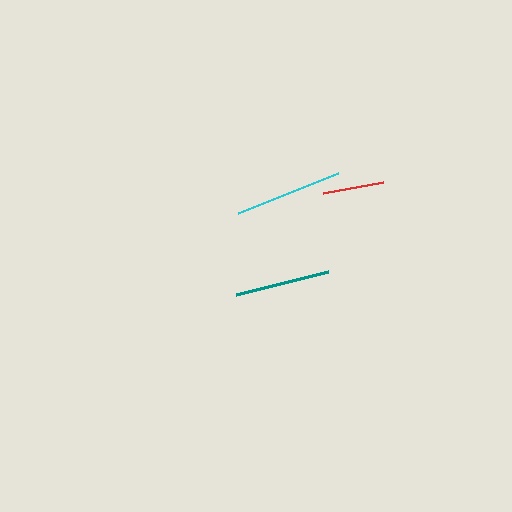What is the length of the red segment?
The red segment is approximately 61 pixels long.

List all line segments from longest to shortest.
From longest to shortest: cyan, teal, red.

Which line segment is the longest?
The cyan line is the longest at approximately 108 pixels.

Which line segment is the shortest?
The red line is the shortest at approximately 61 pixels.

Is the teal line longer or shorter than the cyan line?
The cyan line is longer than the teal line.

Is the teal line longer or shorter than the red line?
The teal line is longer than the red line.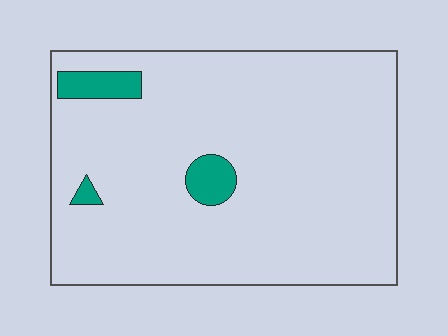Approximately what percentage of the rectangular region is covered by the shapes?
Approximately 5%.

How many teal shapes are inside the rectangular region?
3.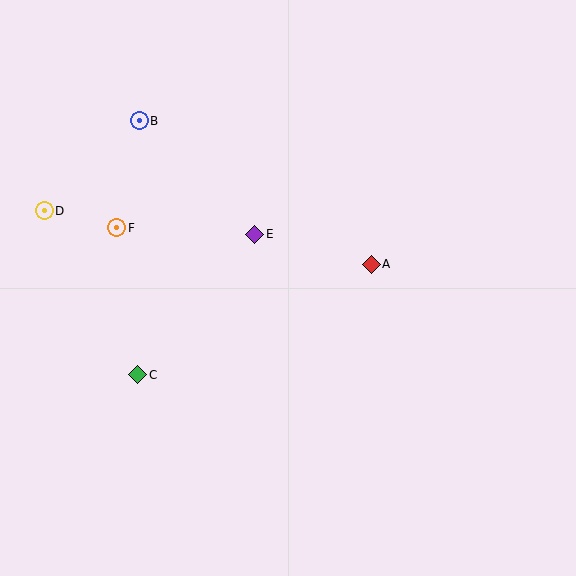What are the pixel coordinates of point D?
Point D is at (44, 211).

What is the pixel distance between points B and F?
The distance between B and F is 109 pixels.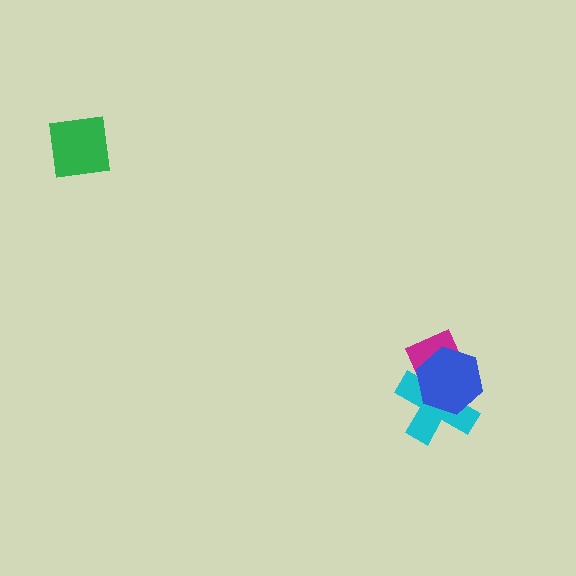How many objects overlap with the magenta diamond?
2 objects overlap with the magenta diamond.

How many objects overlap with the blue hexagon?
2 objects overlap with the blue hexagon.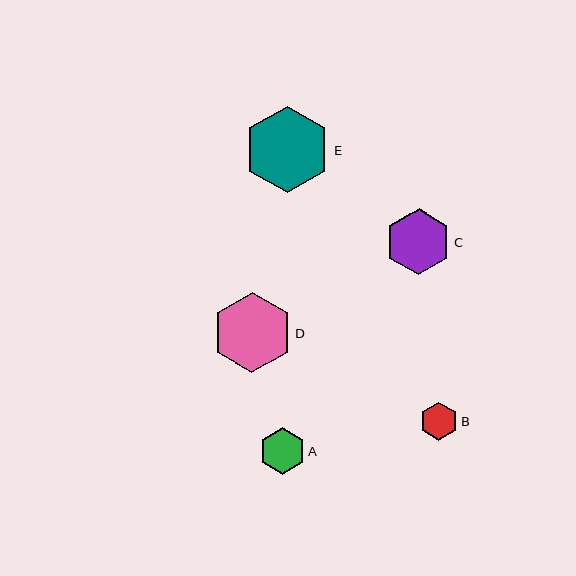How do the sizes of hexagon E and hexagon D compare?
Hexagon E and hexagon D are approximately the same size.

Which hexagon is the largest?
Hexagon E is the largest with a size of approximately 87 pixels.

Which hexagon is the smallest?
Hexagon B is the smallest with a size of approximately 38 pixels.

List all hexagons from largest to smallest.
From largest to smallest: E, D, C, A, B.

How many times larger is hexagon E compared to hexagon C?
Hexagon E is approximately 1.3 times the size of hexagon C.